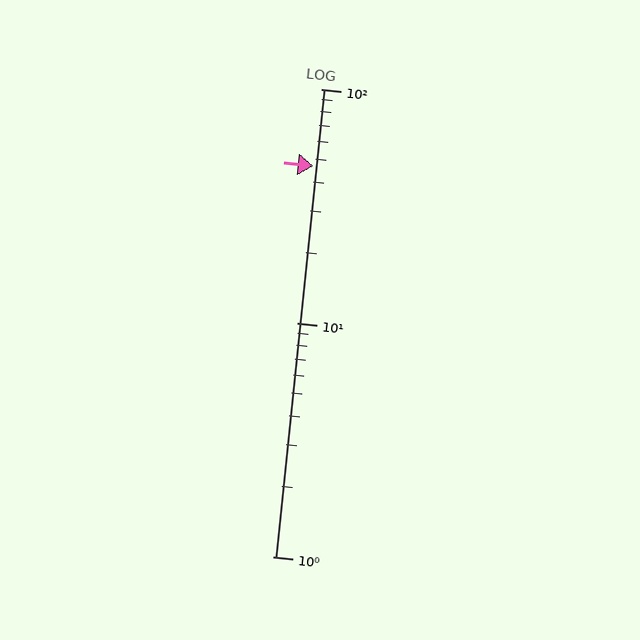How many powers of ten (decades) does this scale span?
The scale spans 2 decades, from 1 to 100.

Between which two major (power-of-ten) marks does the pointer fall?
The pointer is between 10 and 100.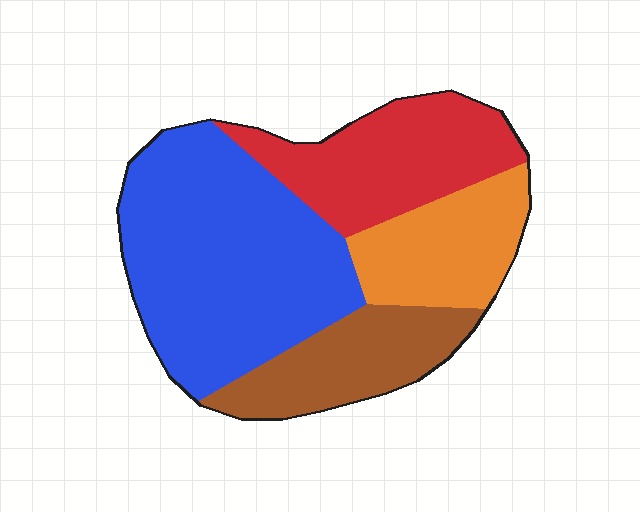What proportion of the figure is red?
Red covers roughly 25% of the figure.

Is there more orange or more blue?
Blue.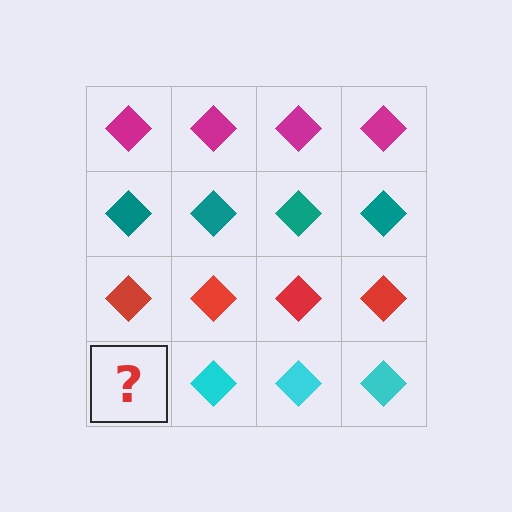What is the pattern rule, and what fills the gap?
The rule is that each row has a consistent color. The gap should be filled with a cyan diamond.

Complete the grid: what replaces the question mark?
The question mark should be replaced with a cyan diamond.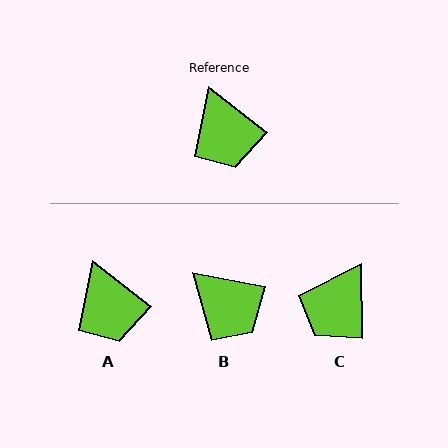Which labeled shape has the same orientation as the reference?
A.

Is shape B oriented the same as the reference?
No, it is off by about 27 degrees.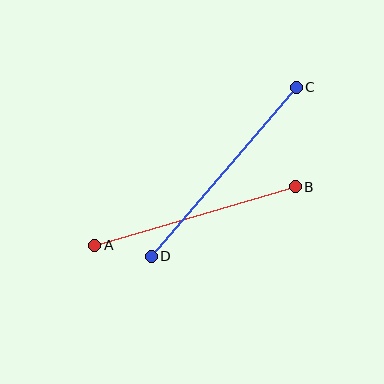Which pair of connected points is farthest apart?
Points C and D are farthest apart.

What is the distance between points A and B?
The distance is approximately 209 pixels.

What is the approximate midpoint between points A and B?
The midpoint is at approximately (195, 216) pixels.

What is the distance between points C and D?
The distance is approximately 223 pixels.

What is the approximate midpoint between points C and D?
The midpoint is at approximately (224, 172) pixels.